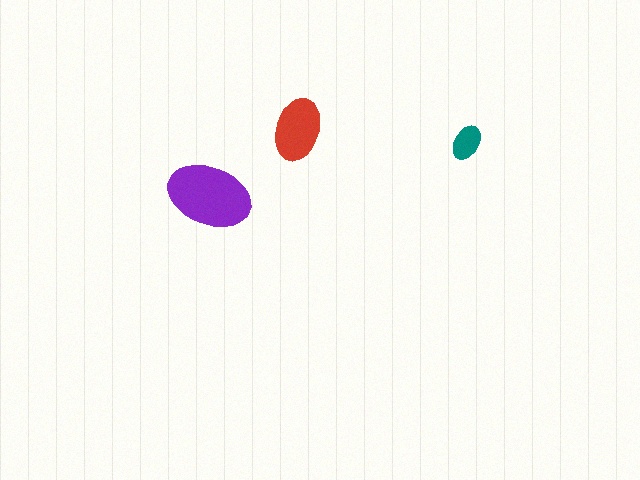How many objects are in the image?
There are 3 objects in the image.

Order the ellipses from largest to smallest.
the purple one, the red one, the teal one.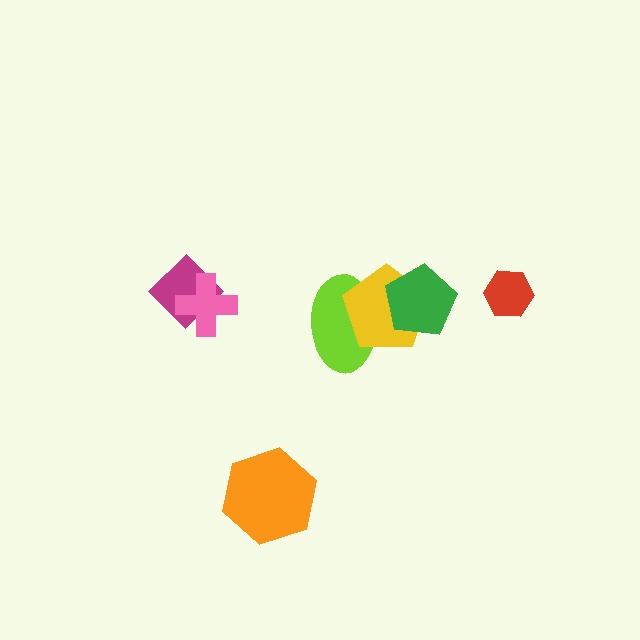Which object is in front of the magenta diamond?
The pink cross is in front of the magenta diamond.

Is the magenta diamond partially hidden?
Yes, it is partially covered by another shape.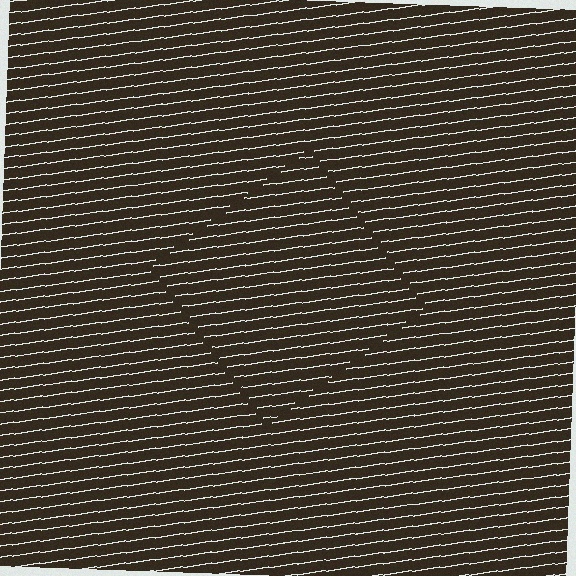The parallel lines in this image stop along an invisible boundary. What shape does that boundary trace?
An illusory square. The interior of the shape contains the same grating, shifted by half a period — the contour is defined by the phase discontinuity where line-ends from the inner and outer gratings abut.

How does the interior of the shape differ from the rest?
The interior of the shape contains the same grating, shifted by half a period — the contour is defined by the phase discontinuity where line-ends from the inner and outer gratings abut.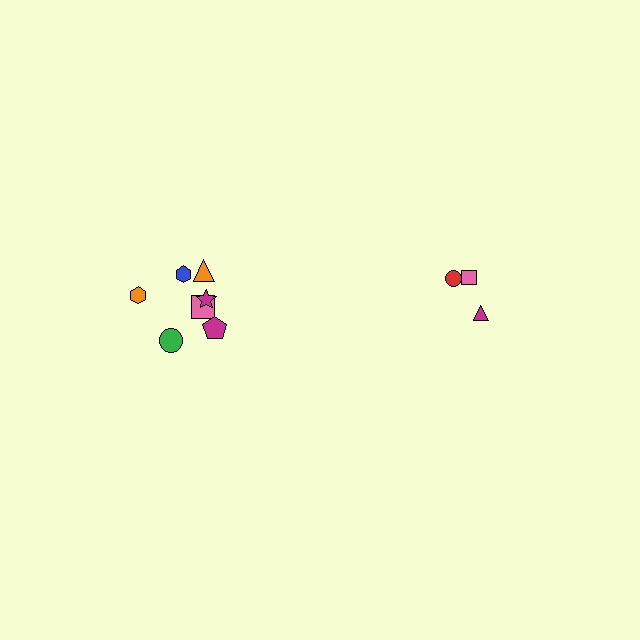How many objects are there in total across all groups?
There are 10 objects.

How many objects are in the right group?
There are 3 objects.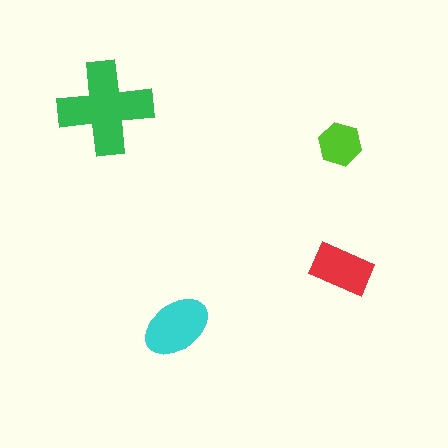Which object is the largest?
The green cross.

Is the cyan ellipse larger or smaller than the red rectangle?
Larger.